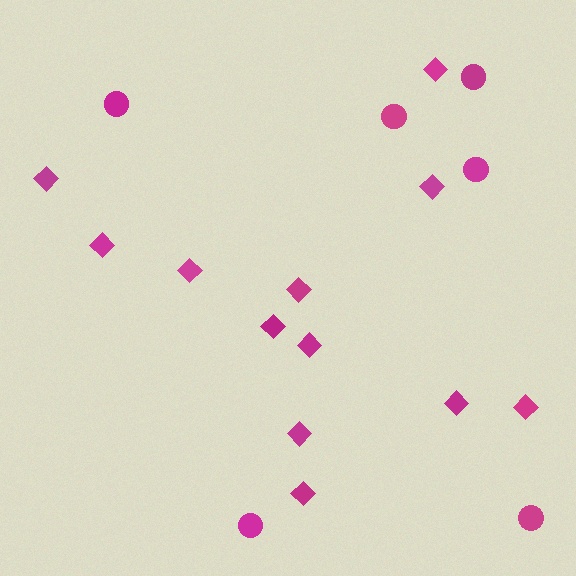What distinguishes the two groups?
There are 2 groups: one group of diamonds (12) and one group of circles (6).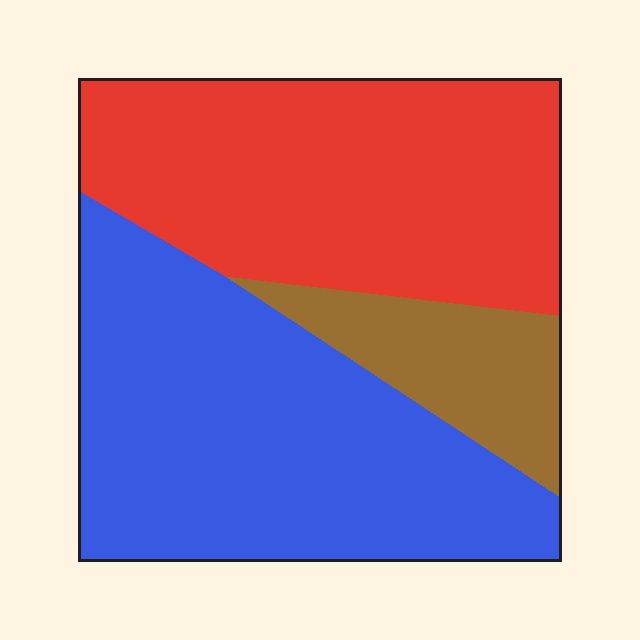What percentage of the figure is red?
Red takes up about two fifths (2/5) of the figure.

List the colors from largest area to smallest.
From largest to smallest: blue, red, brown.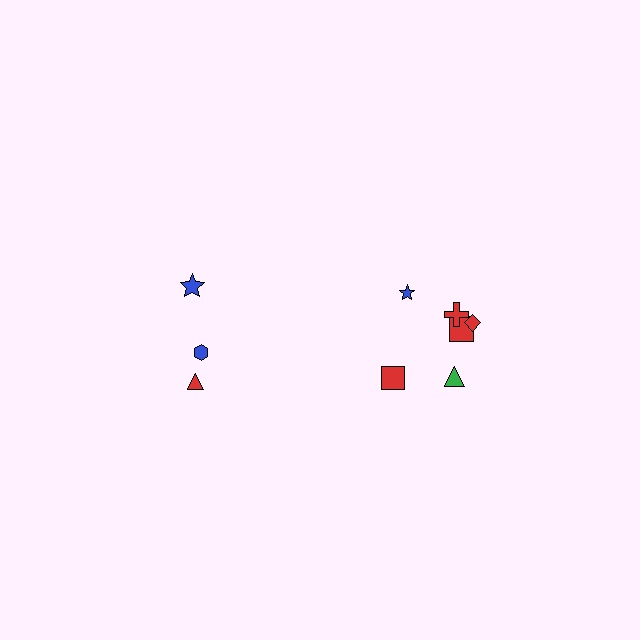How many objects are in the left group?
There are 3 objects.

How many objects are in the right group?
There are 6 objects.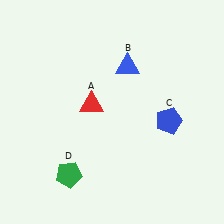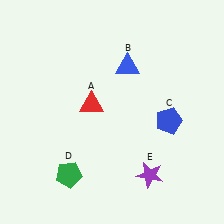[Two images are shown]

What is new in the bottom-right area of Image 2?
A purple star (E) was added in the bottom-right area of Image 2.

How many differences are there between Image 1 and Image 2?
There is 1 difference between the two images.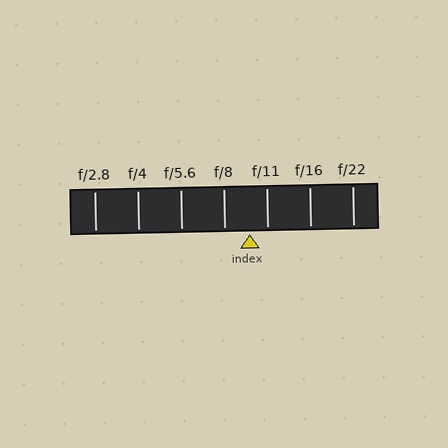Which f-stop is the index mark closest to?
The index mark is closest to f/11.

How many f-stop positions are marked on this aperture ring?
There are 7 f-stop positions marked.